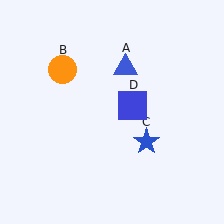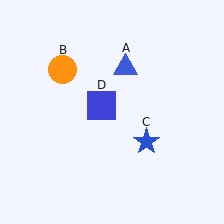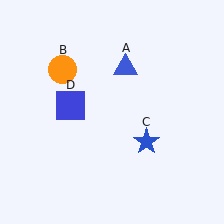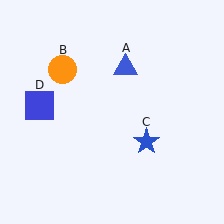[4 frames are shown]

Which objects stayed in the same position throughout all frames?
Blue triangle (object A) and orange circle (object B) and blue star (object C) remained stationary.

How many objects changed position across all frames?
1 object changed position: blue square (object D).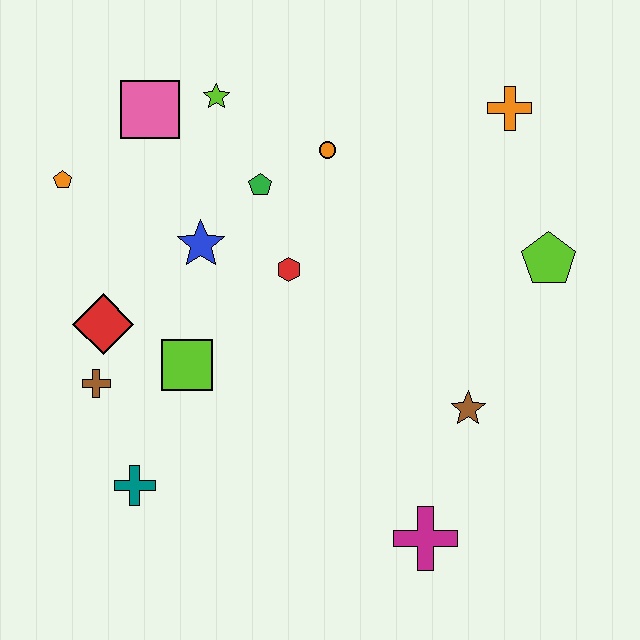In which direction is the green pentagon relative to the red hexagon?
The green pentagon is above the red hexagon.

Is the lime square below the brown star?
No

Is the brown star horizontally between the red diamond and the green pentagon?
No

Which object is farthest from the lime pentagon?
The orange pentagon is farthest from the lime pentagon.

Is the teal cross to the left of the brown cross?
No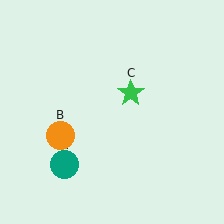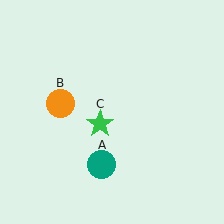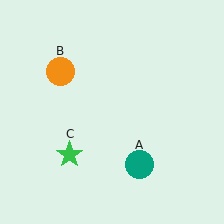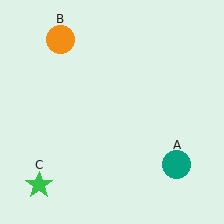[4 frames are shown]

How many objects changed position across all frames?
3 objects changed position: teal circle (object A), orange circle (object B), green star (object C).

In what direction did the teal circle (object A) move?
The teal circle (object A) moved right.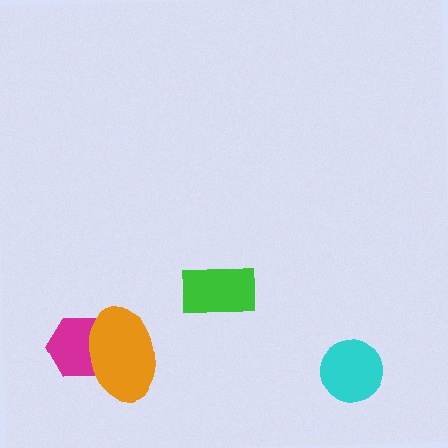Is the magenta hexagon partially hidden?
Yes, it is partially covered by another shape.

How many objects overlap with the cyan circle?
0 objects overlap with the cyan circle.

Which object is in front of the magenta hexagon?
The orange ellipse is in front of the magenta hexagon.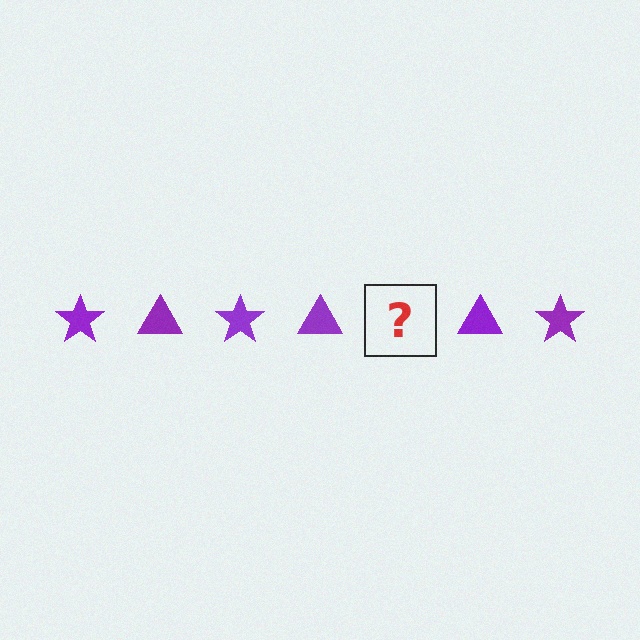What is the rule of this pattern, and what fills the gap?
The rule is that the pattern cycles through star, triangle shapes in purple. The gap should be filled with a purple star.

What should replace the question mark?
The question mark should be replaced with a purple star.